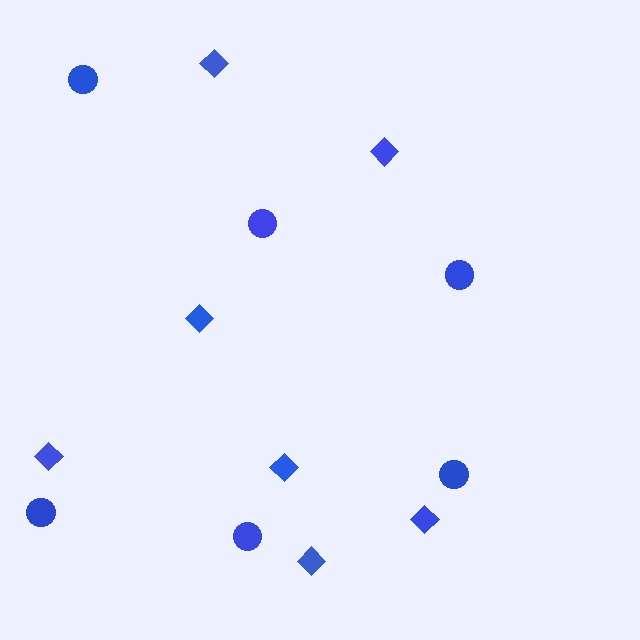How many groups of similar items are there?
There are 2 groups: one group of circles (6) and one group of diamonds (7).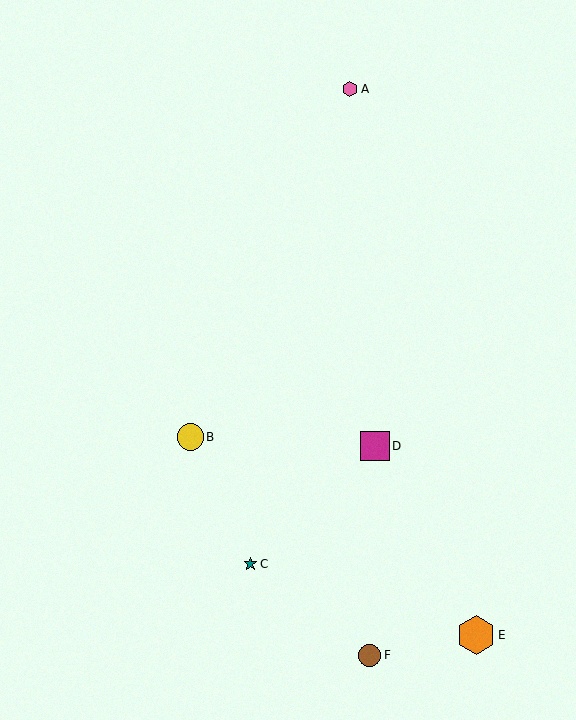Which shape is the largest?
The orange hexagon (labeled E) is the largest.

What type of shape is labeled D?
Shape D is a magenta square.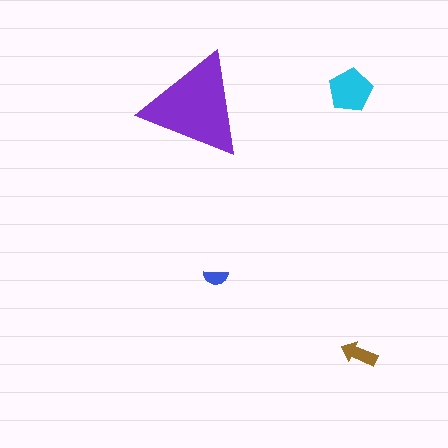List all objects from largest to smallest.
The purple triangle, the cyan pentagon, the brown arrow, the blue semicircle.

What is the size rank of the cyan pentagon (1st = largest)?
2nd.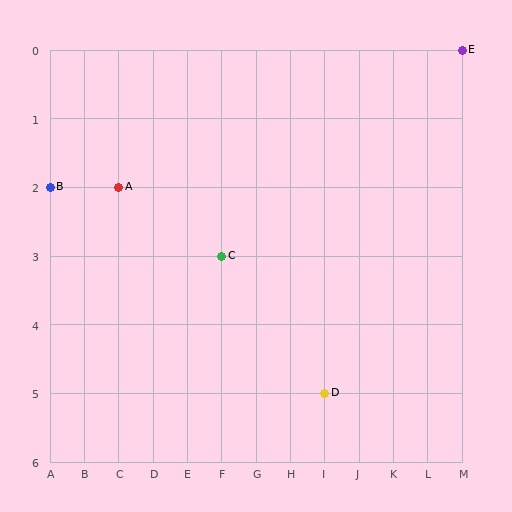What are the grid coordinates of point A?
Point A is at grid coordinates (C, 2).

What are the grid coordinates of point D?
Point D is at grid coordinates (I, 5).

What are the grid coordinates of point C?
Point C is at grid coordinates (F, 3).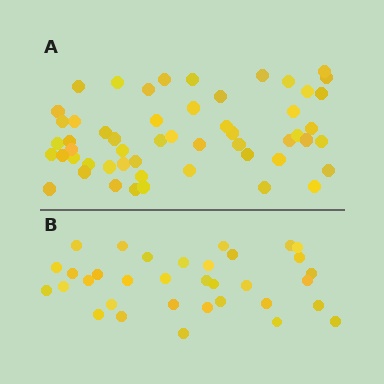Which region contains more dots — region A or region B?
Region A (the top region) has more dots.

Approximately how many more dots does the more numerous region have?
Region A has approximately 20 more dots than region B.